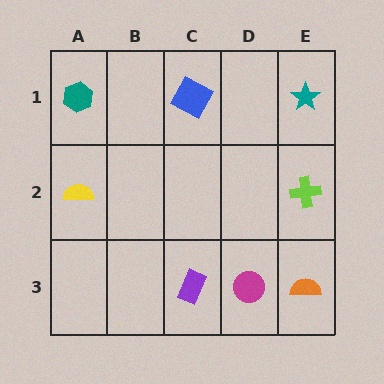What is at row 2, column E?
A lime cross.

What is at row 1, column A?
A teal hexagon.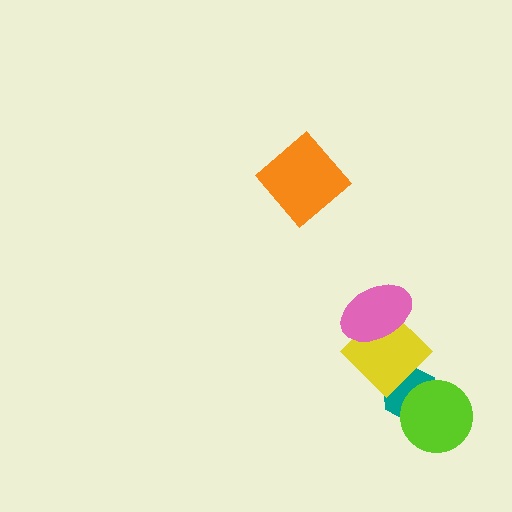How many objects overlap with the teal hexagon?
2 objects overlap with the teal hexagon.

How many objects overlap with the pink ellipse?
1 object overlaps with the pink ellipse.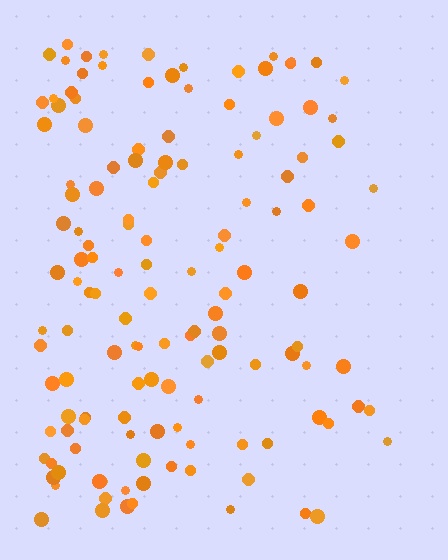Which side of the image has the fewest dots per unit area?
The right.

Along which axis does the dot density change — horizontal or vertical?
Horizontal.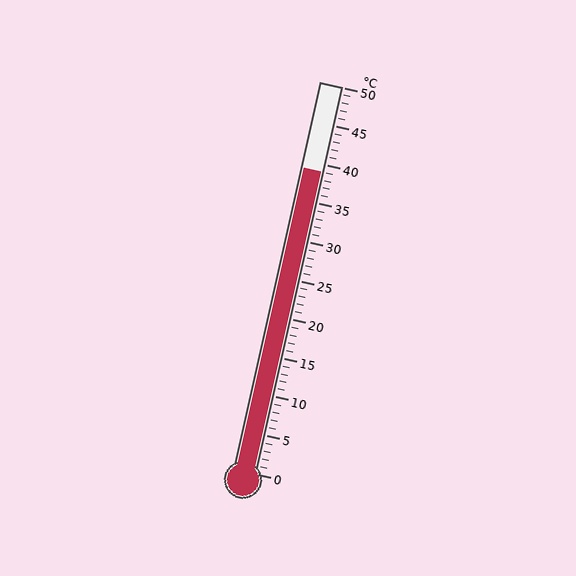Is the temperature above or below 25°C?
The temperature is above 25°C.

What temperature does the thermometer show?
The thermometer shows approximately 39°C.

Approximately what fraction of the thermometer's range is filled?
The thermometer is filled to approximately 80% of its range.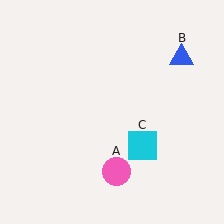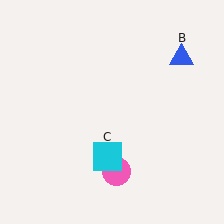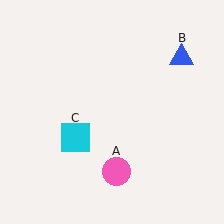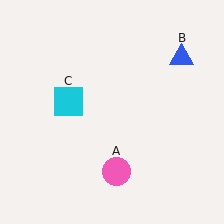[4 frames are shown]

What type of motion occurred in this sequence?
The cyan square (object C) rotated clockwise around the center of the scene.